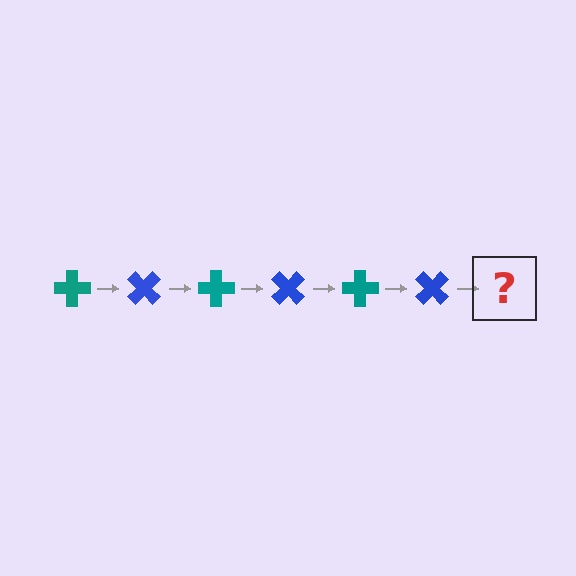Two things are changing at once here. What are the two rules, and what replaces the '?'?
The two rules are that it rotates 45 degrees each step and the color cycles through teal and blue. The '?' should be a teal cross, rotated 270 degrees from the start.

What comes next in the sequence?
The next element should be a teal cross, rotated 270 degrees from the start.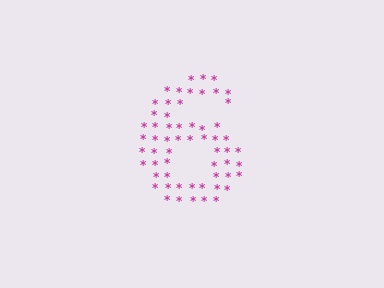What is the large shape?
The large shape is the digit 6.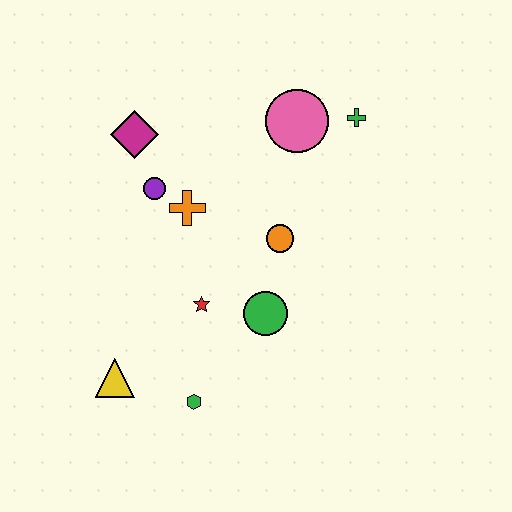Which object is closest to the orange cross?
The purple circle is closest to the orange cross.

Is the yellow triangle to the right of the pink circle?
No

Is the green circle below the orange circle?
Yes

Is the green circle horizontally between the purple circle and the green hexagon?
No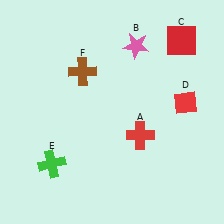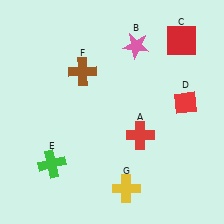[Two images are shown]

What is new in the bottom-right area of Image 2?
A yellow cross (G) was added in the bottom-right area of Image 2.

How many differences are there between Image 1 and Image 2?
There is 1 difference between the two images.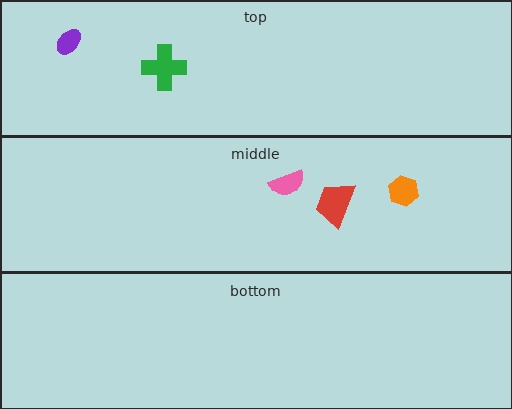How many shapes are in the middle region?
3.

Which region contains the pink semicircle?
The middle region.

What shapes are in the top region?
The green cross, the purple ellipse.